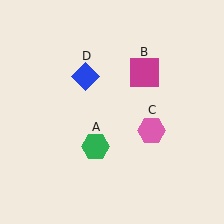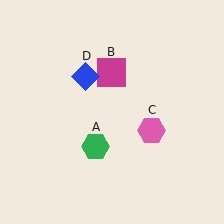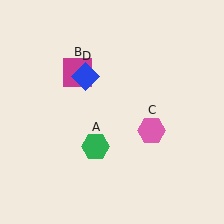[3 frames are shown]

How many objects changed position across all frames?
1 object changed position: magenta square (object B).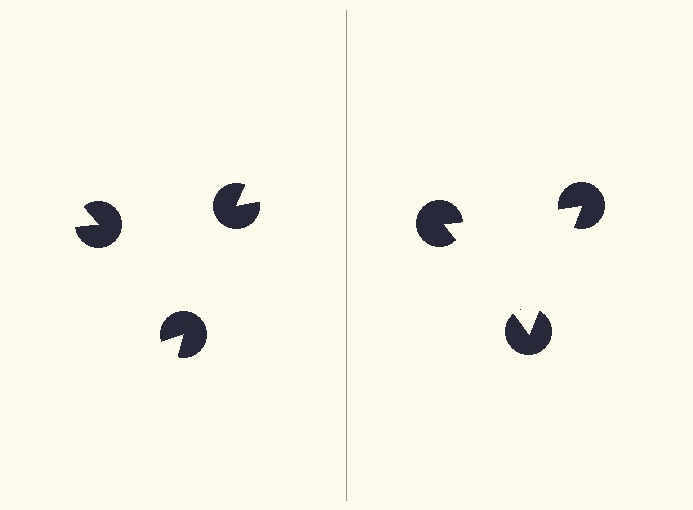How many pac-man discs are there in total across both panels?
6 — 3 on each side.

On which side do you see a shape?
An illusory triangle appears on the right side. On the left side the wedge cuts are rotated, so no coherent shape forms.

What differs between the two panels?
The pac-man discs are positioned identically on both sides; only the wedge orientations differ. On the right they align to a triangle; on the left they are misaligned.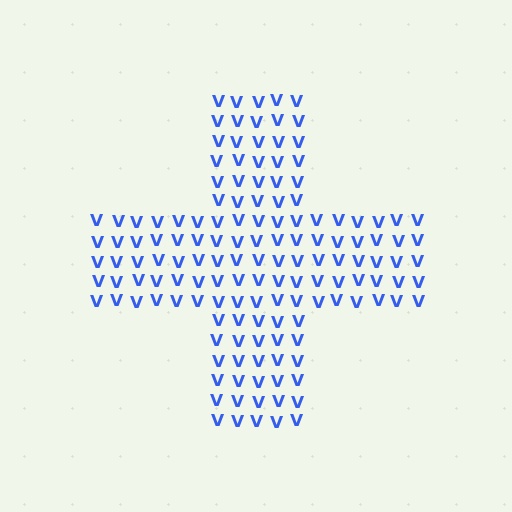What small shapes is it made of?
It is made of small letter V's.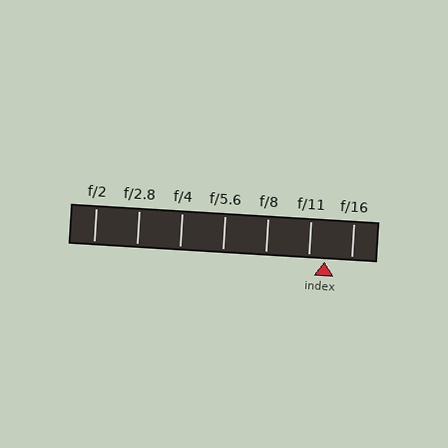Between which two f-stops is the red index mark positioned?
The index mark is between f/11 and f/16.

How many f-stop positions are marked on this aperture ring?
There are 7 f-stop positions marked.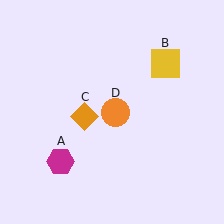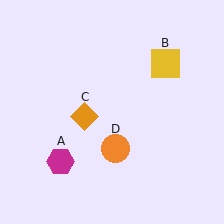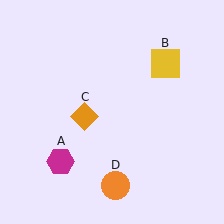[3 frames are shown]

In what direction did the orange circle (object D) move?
The orange circle (object D) moved down.